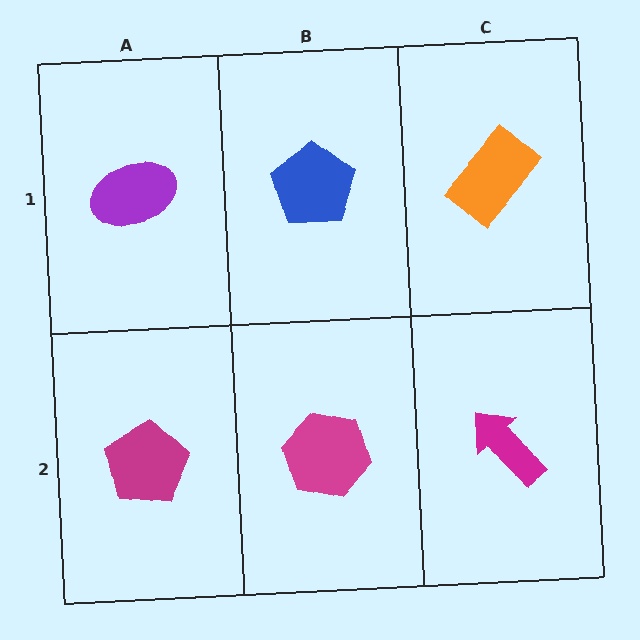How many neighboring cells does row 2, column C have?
2.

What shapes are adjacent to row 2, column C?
An orange rectangle (row 1, column C), a magenta hexagon (row 2, column B).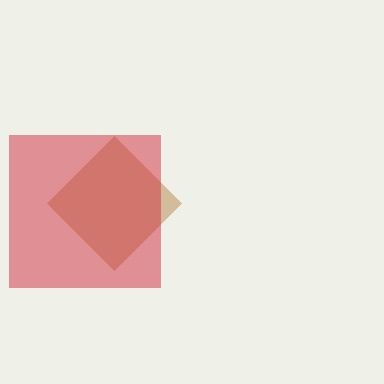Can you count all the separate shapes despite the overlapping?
Yes, there are 2 separate shapes.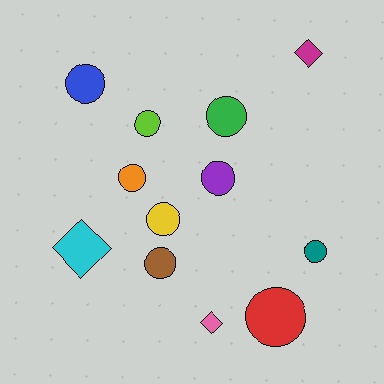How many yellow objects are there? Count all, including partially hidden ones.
There is 1 yellow object.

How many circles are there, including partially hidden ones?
There are 9 circles.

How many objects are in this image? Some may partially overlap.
There are 12 objects.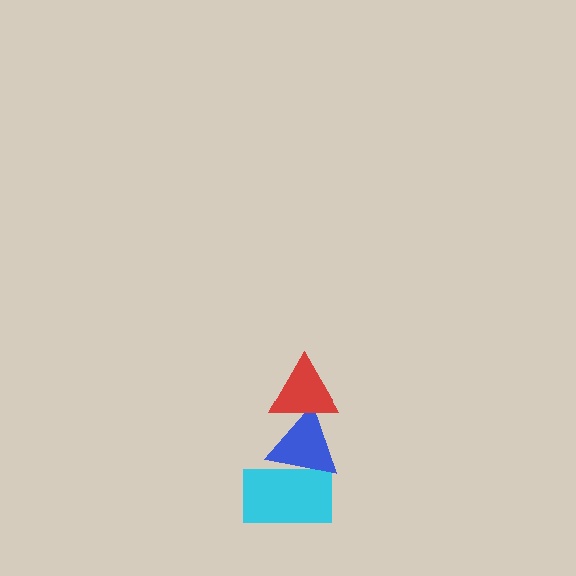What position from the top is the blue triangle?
The blue triangle is 2nd from the top.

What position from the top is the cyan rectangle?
The cyan rectangle is 3rd from the top.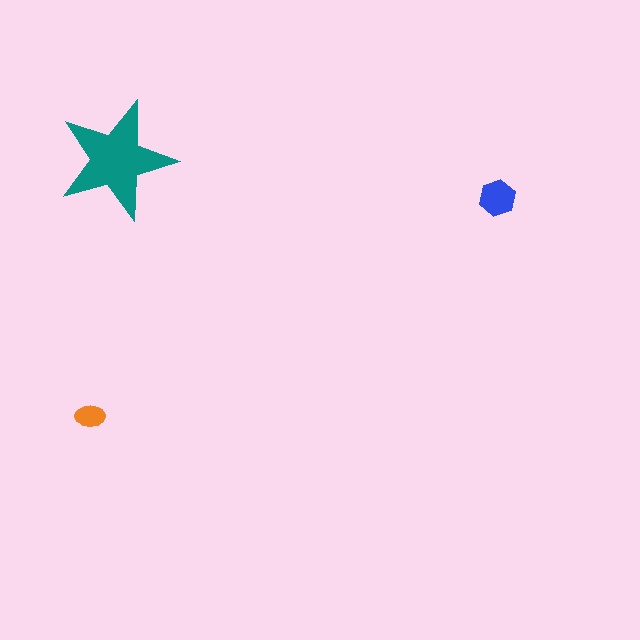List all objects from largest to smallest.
The teal star, the blue hexagon, the orange ellipse.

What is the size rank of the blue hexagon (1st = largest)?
2nd.